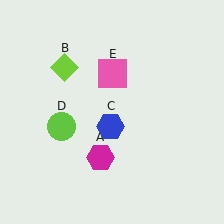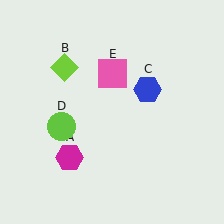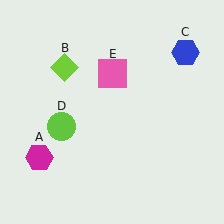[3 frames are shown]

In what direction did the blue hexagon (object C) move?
The blue hexagon (object C) moved up and to the right.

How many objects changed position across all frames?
2 objects changed position: magenta hexagon (object A), blue hexagon (object C).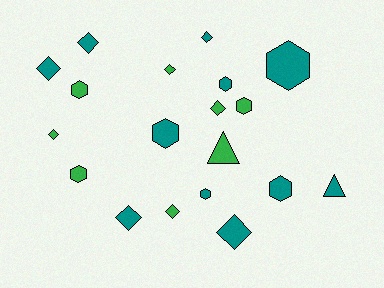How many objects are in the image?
There are 19 objects.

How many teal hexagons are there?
There are 5 teal hexagons.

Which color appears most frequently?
Teal, with 11 objects.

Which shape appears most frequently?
Diamond, with 9 objects.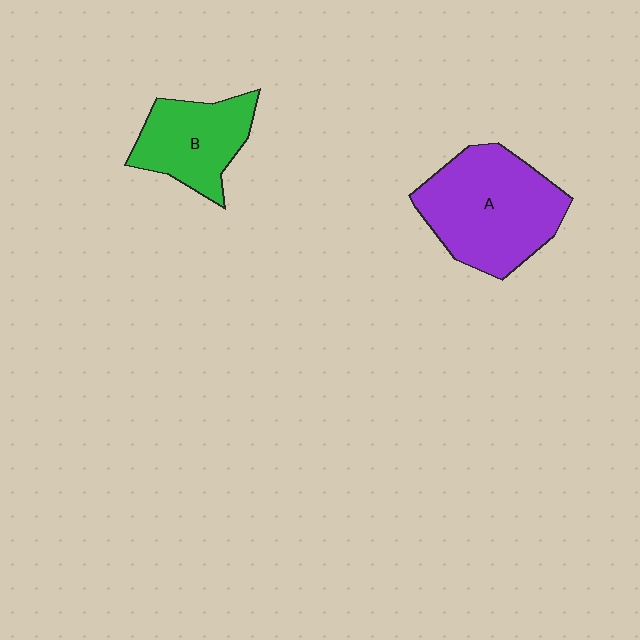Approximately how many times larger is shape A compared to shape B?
Approximately 1.6 times.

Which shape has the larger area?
Shape A (purple).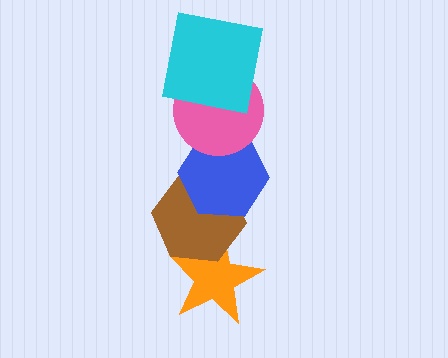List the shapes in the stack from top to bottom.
From top to bottom: the cyan square, the pink circle, the blue hexagon, the brown hexagon, the orange star.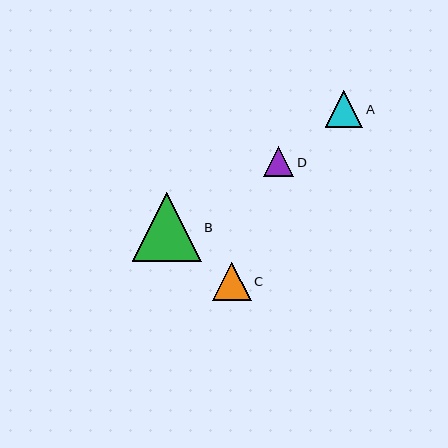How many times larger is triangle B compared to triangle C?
Triangle B is approximately 1.8 times the size of triangle C.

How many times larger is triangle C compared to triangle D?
Triangle C is approximately 1.3 times the size of triangle D.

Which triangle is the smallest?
Triangle D is the smallest with a size of approximately 30 pixels.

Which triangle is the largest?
Triangle B is the largest with a size of approximately 68 pixels.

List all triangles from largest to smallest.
From largest to smallest: B, C, A, D.